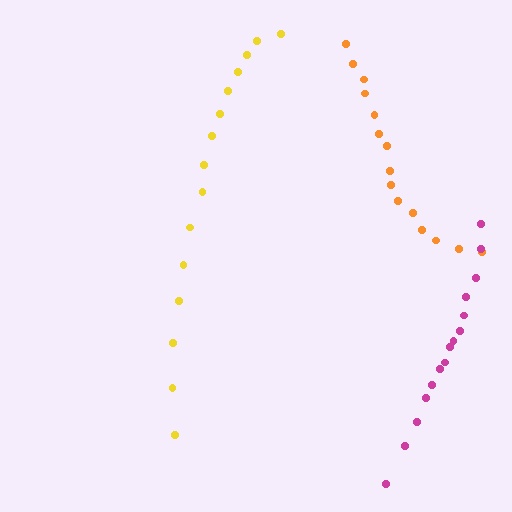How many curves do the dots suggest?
There are 3 distinct paths.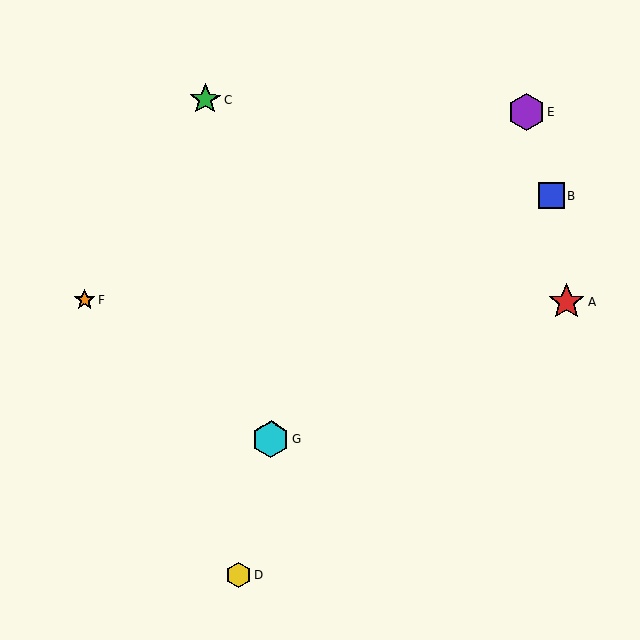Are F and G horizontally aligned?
No, F is at y≈300 and G is at y≈439.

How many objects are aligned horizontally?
2 objects (A, F) are aligned horizontally.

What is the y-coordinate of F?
Object F is at y≈300.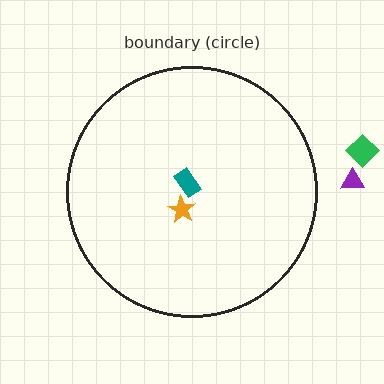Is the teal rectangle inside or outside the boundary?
Inside.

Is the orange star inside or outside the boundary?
Inside.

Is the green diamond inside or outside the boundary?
Outside.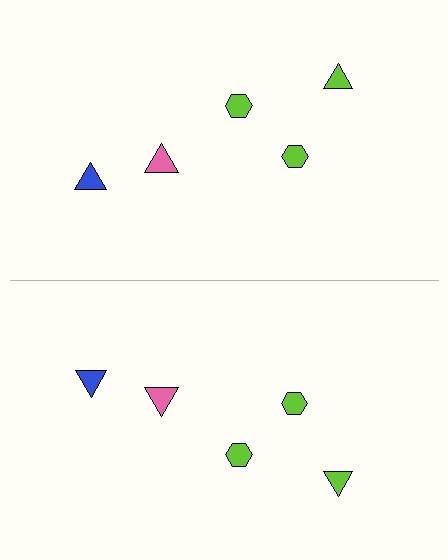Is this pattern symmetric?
Yes, this pattern has bilateral (reflection) symmetry.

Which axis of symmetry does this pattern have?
The pattern has a horizontal axis of symmetry running through the center of the image.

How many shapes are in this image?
There are 10 shapes in this image.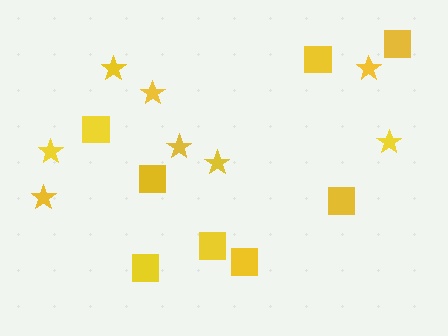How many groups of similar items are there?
There are 2 groups: one group of squares (8) and one group of stars (8).